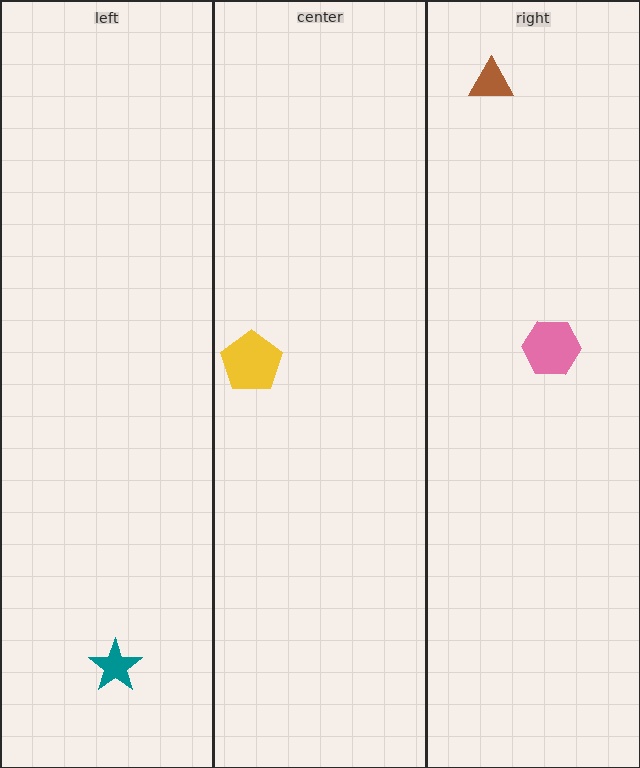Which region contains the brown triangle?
The right region.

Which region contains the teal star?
The left region.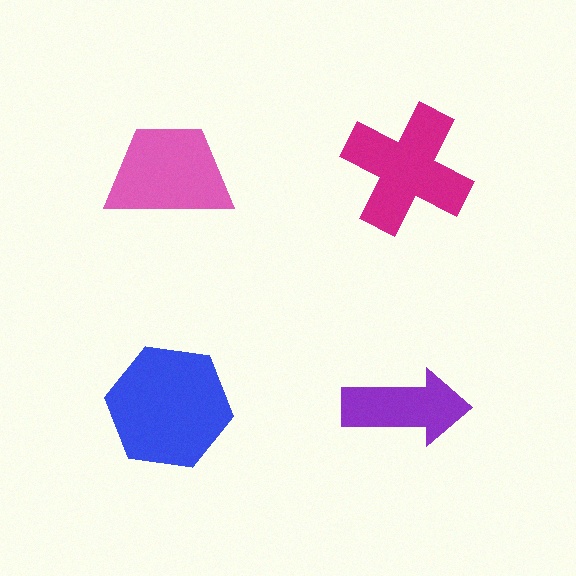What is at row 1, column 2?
A magenta cross.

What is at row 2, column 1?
A blue hexagon.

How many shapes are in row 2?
2 shapes.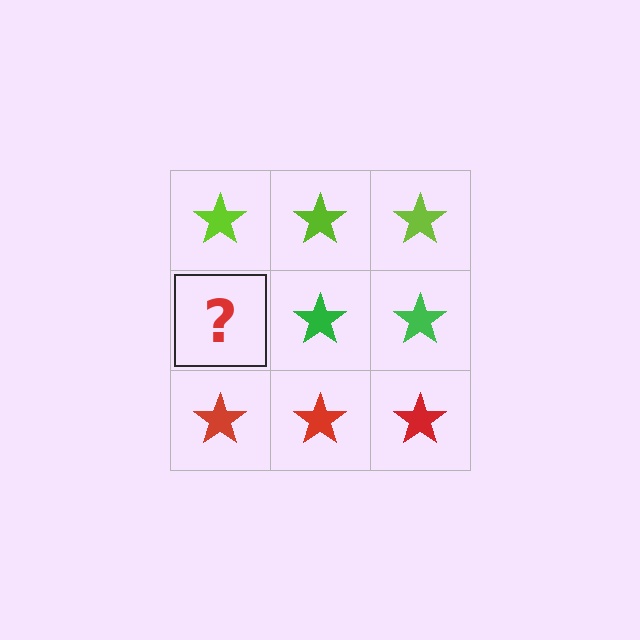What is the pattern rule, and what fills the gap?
The rule is that each row has a consistent color. The gap should be filled with a green star.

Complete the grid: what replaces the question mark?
The question mark should be replaced with a green star.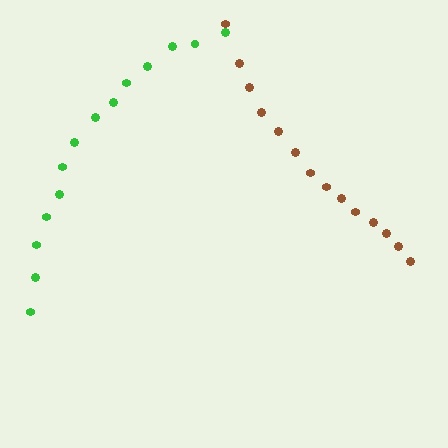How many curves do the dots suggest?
There are 2 distinct paths.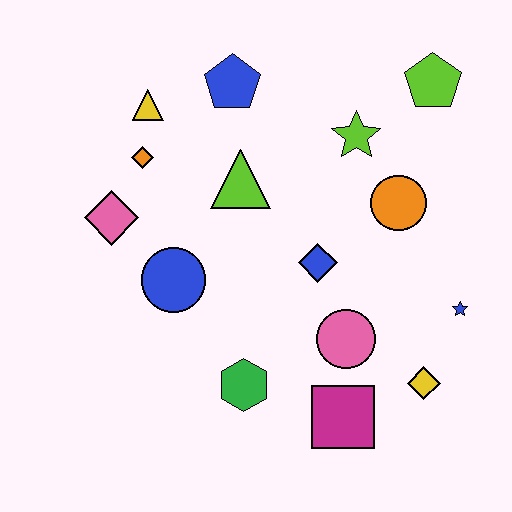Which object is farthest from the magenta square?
The yellow triangle is farthest from the magenta square.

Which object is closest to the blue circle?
The pink diamond is closest to the blue circle.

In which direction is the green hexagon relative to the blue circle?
The green hexagon is below the blue circle.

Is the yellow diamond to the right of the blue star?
No